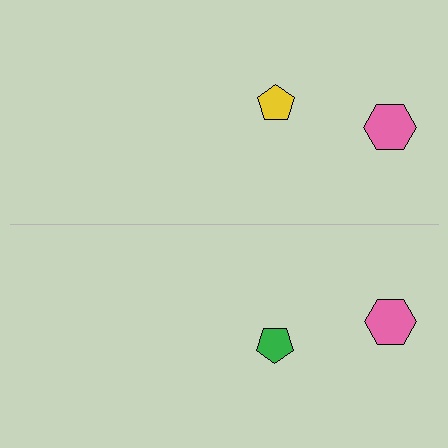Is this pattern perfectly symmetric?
No, the pattern is not perfectly symmetric. The green pentagon on the bottom side breaks the symmetry — its mirror counterpart is yellow.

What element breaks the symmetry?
The green pentagon on the bottom side breaks the symmetry — its mirror counterpart is yellow.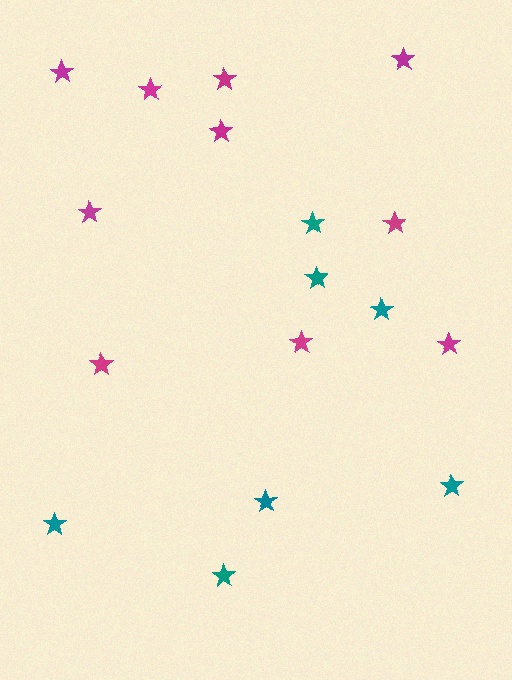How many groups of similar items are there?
There are 2 groups: one group of magenta stars (10) and one group of teal stars (7).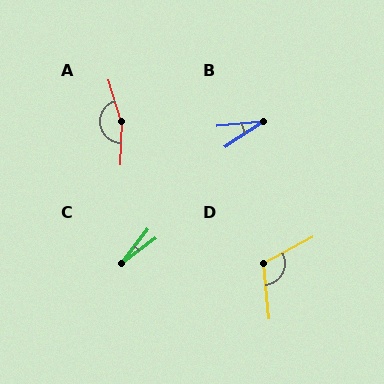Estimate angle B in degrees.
Approximately 29 degrees.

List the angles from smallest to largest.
C (16°), B (29°), D (112°), A (161°).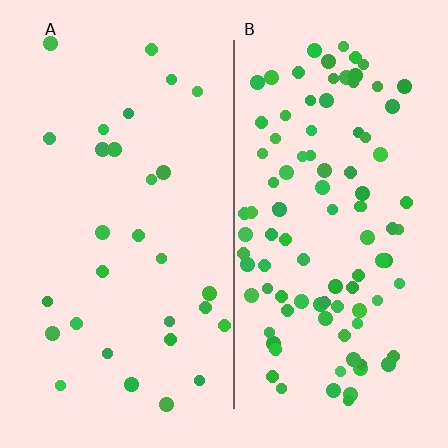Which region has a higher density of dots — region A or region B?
B (the right).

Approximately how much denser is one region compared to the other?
Approximately 3.3× — region B over region A.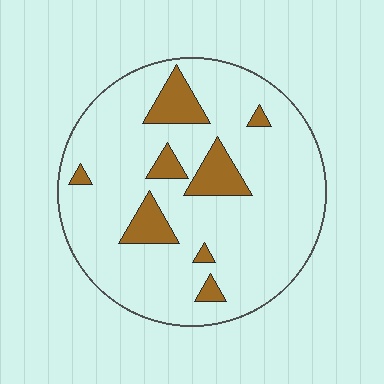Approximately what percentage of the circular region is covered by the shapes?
Approximately 15%.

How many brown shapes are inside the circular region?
8.